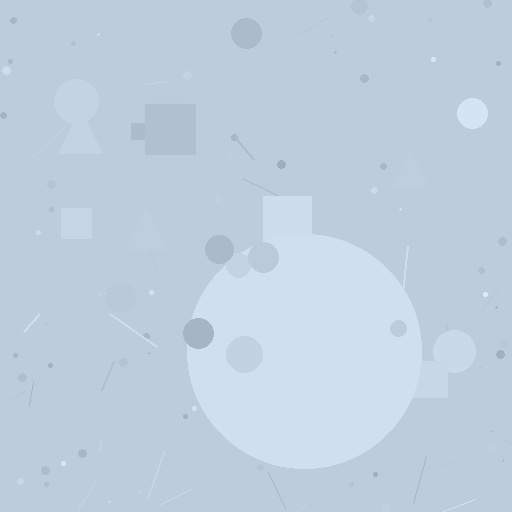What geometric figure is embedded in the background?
A circle is embedded in the background.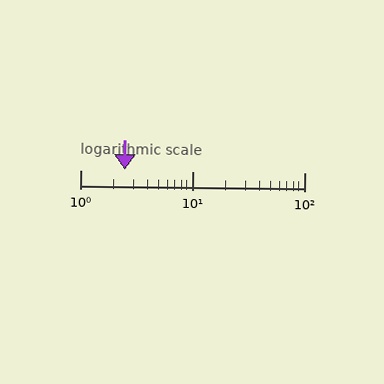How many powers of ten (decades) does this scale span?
The scale spans 2 decades, from 1 to 100.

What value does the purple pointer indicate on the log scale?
The pointer indicates approximately 2.5.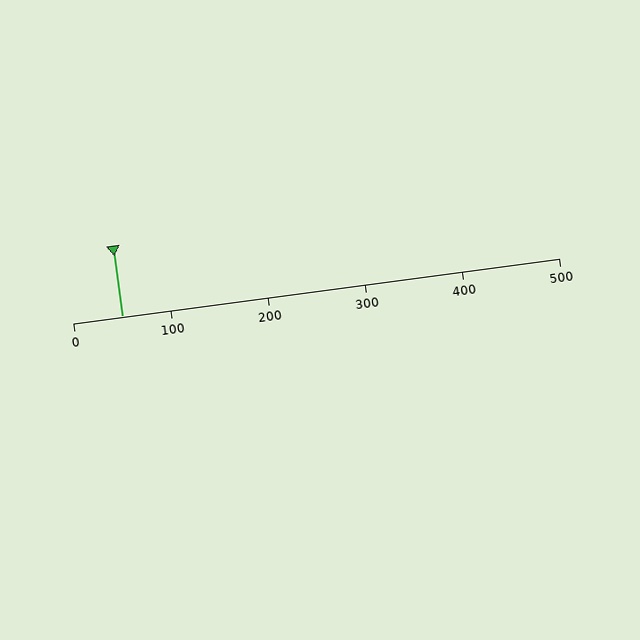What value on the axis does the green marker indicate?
The marker indicates approximately 50.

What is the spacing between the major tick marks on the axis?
The major ticks are spaced 100 apart.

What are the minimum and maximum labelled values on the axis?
The axis runs from 0 to 500.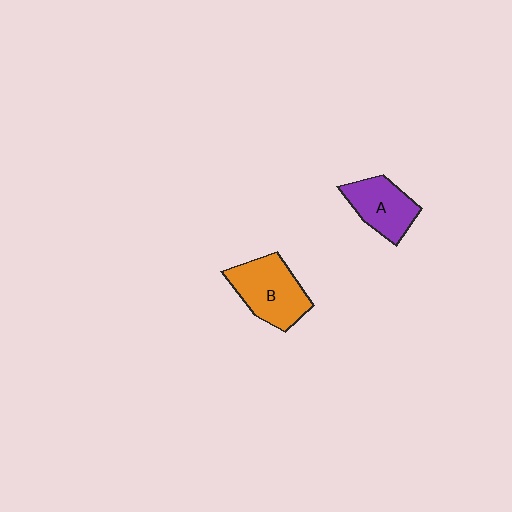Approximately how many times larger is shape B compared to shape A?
Approximately 1.3 times.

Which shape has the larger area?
Shape B (orange).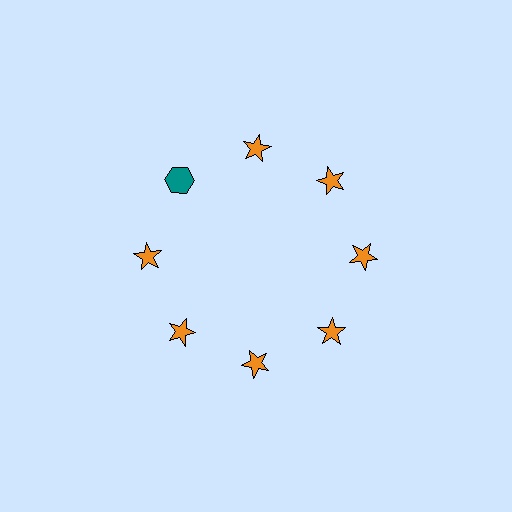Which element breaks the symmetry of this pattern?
The teal hexagon at roughly the 10 o'clock position breaks the symmetry. All other shapes are orange stars.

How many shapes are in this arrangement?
There are 8 shapes arranged in a ring pattern.